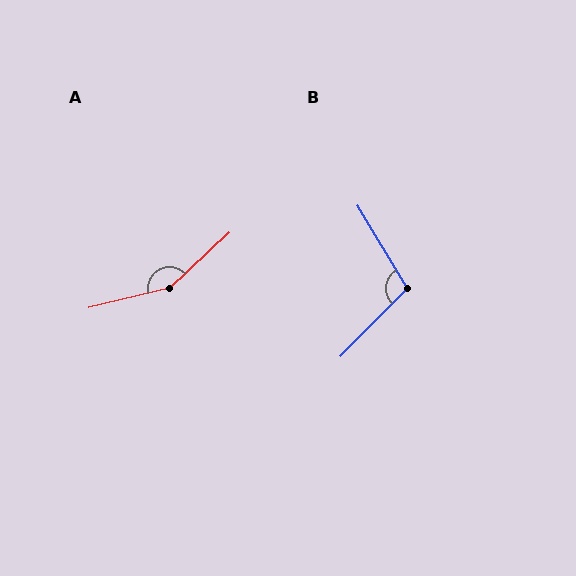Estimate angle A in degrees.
Approximately 151 degrees.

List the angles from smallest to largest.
B (104°), A (151°).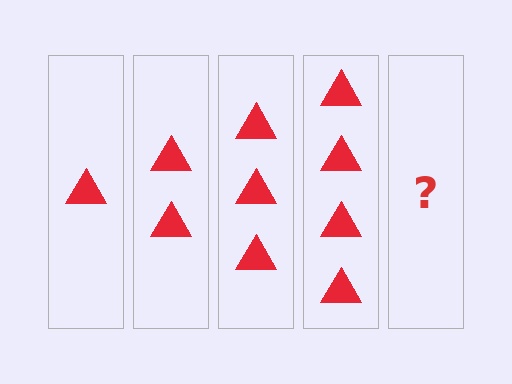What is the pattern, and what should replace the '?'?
The pattern is that each step adds one more triangle. The '?' should be 5 triangles.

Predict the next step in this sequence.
The next step is 5 triangles.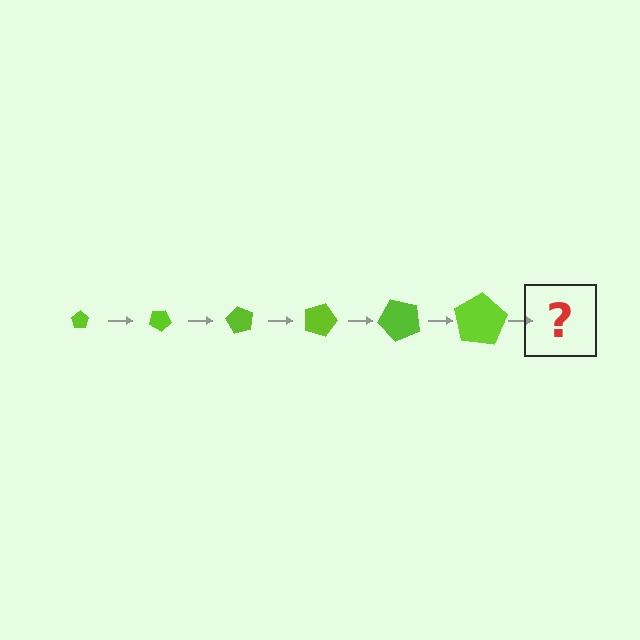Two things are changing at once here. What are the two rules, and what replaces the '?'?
The two rules are that the pentagon grows larger each step and it rotates 30 degrees each step. The '?' should be a pentagon, larger than the previous one and rotated 180 degrees from the start.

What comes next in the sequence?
The next element should be a pentagon, larger than the previous one and rotated 180 degrees from the start.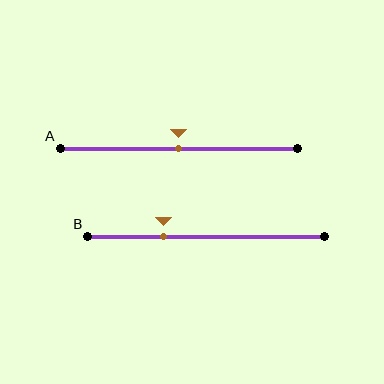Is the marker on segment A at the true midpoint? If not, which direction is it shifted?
Yes, the marker on segment A is at the true midpoint.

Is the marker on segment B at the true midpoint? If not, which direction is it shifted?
No, the marker on segment B is shifted to the left by about 18% of the segment length.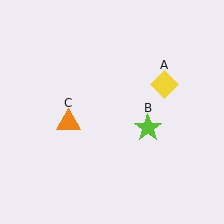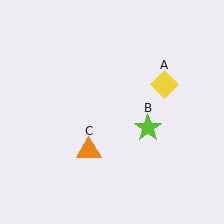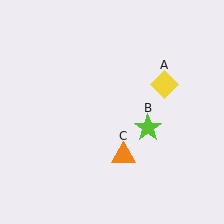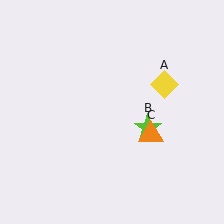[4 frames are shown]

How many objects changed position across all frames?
1 object changed position: orange triangle (object C).